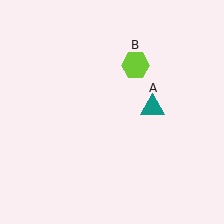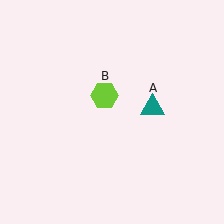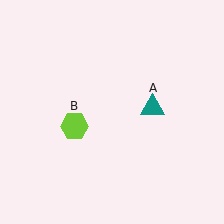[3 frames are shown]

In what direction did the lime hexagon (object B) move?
The lime hexagon (object B) moved down and to the left.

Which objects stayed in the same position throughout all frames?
Teal triangle (object A) remained stationary.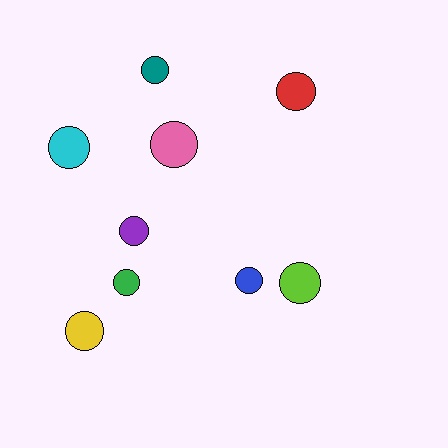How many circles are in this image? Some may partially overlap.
There are 9 circles.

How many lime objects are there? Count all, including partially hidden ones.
There is 1 lime object.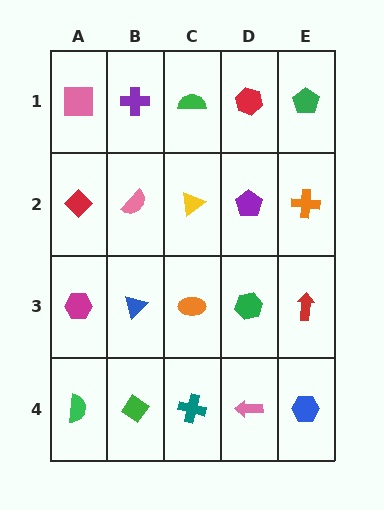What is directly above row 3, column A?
A red diamond.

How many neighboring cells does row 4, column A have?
2.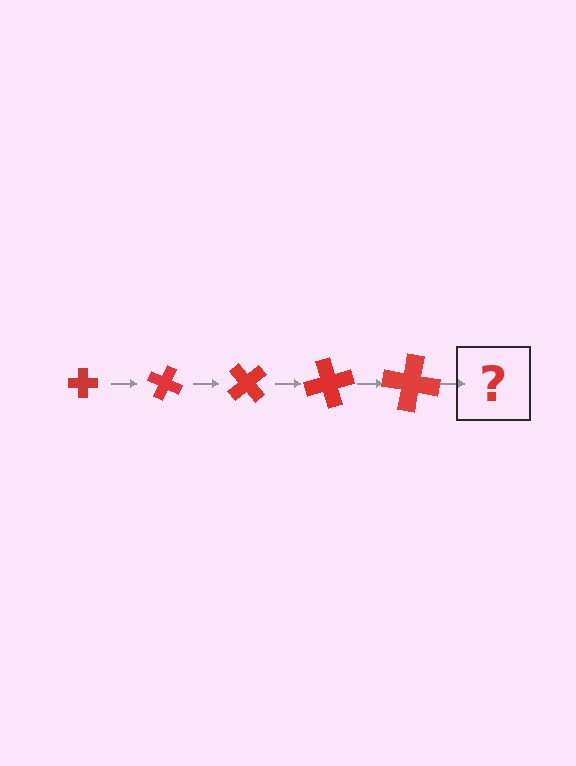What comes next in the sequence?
The next element should be a cross, larger than the previous one and rotated 125 degrees from the start.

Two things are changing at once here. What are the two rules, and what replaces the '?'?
The two rules are that the cross grows larger each step and it rotates 25 degrees each step. The '?' should be a cross, larger than the previous one and rotated 125 degrees from the start.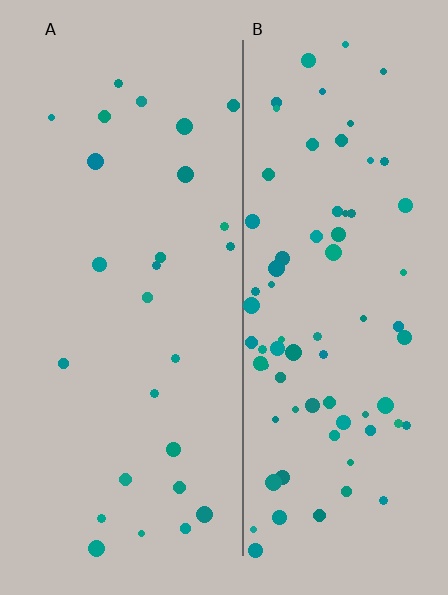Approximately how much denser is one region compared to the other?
Approximately 2.9× — region B over region A.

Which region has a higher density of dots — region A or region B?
B (the right).